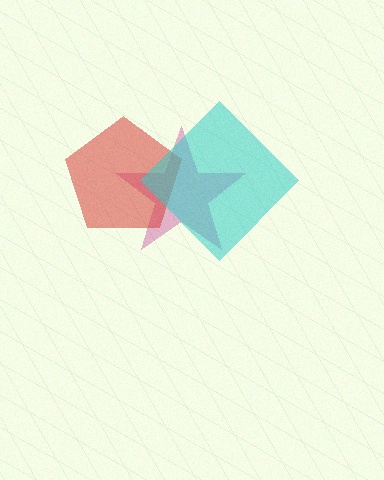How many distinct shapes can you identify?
There are 3 distinct shapes: a magenta star, a red pentagon, a cyan diamond.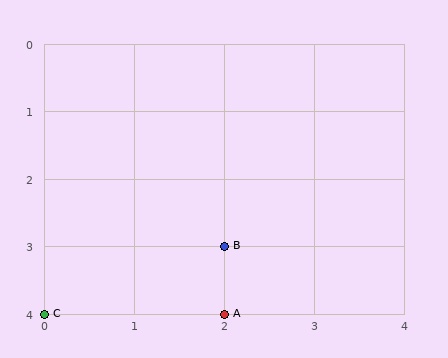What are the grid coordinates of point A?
Point A is at grid coordinates (2, 4).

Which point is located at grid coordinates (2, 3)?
Point B is at (2, 3).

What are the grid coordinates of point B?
Point B is at grid coordinates (2, 3).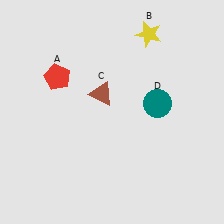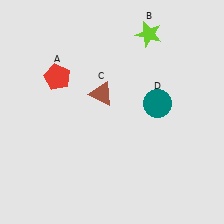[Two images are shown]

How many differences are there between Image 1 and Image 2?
There is 1 difference between the two images.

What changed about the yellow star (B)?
In Image 1, B is yellow. In Image 2, it changed to lime.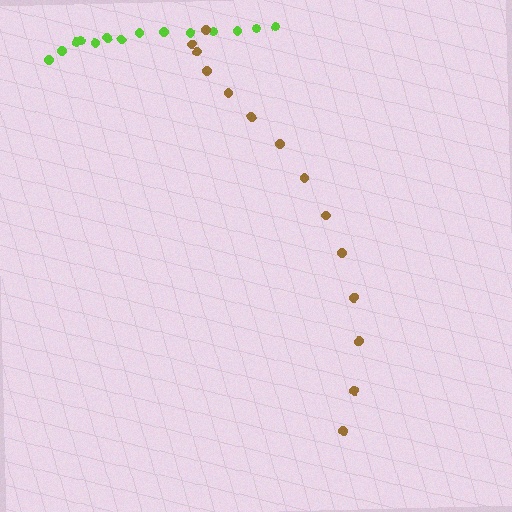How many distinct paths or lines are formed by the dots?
There are 2 distinct paths.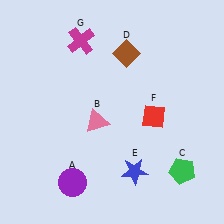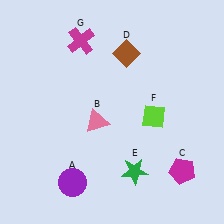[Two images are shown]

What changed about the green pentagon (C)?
In Image 1, C is green. In Image 2, it changed to magenta.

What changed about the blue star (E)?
In Image 1, E is blue. In Image 2, it changed to green.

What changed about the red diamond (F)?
In Image 1, F is red. In Image 2, it changed to lime.